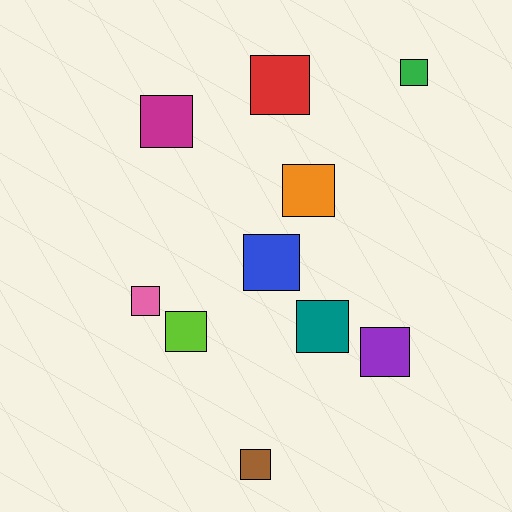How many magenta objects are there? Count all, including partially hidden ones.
There is 1 magenta object.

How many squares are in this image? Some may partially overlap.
There are 10 squares.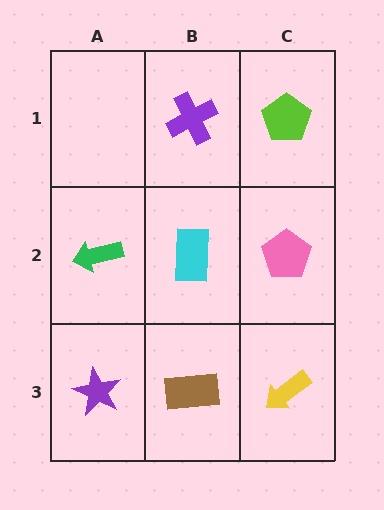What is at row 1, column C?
A lime pentagon.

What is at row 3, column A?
A purple star.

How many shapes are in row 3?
3 shapes.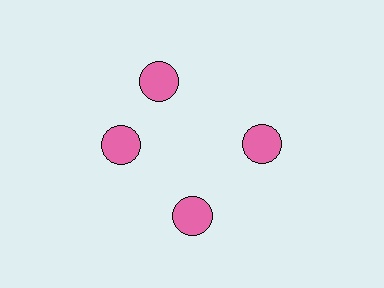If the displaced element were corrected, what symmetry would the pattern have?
It would have 4-fold rotational symmetry — the pattern would map onto itself every 90 degrees.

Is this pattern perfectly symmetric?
No. The 4 pink circles are arranged in a ring, but one element near the 12 o'clock position is rotated out of alignment along the ring, breaking the 4-fold rotational symmetry.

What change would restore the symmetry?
The symmetry would be restored by rotating it back into even spacing with its neighbors so that all 4 circles sit at equal angles and equal distance from the center.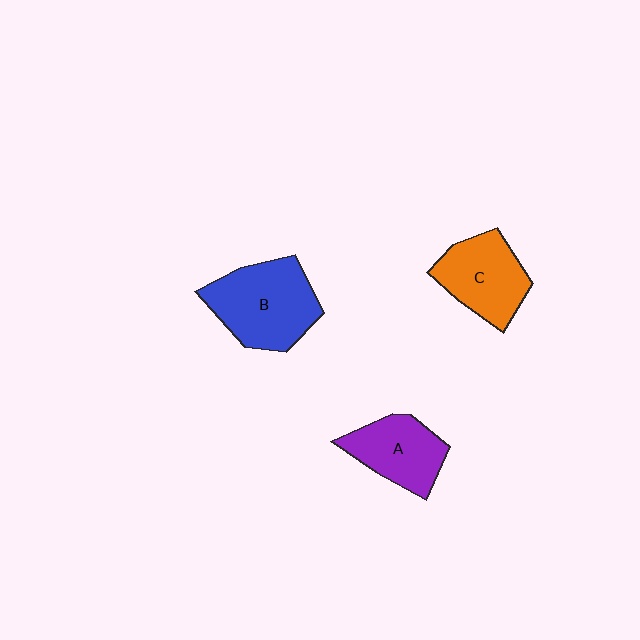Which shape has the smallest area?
Shape A (purple).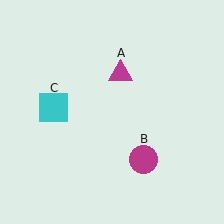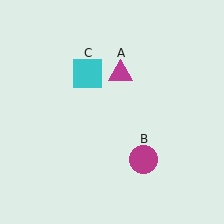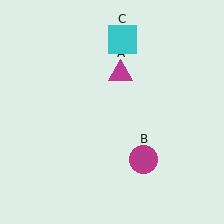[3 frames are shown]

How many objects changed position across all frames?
1 object changed position: cyan square (object C).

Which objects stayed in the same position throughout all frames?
Magenta triangle (object A) and magenta circle (object B) remained stationary.